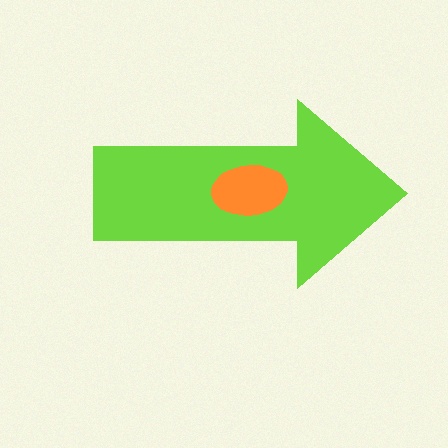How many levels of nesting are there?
2.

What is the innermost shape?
The orange ellipse.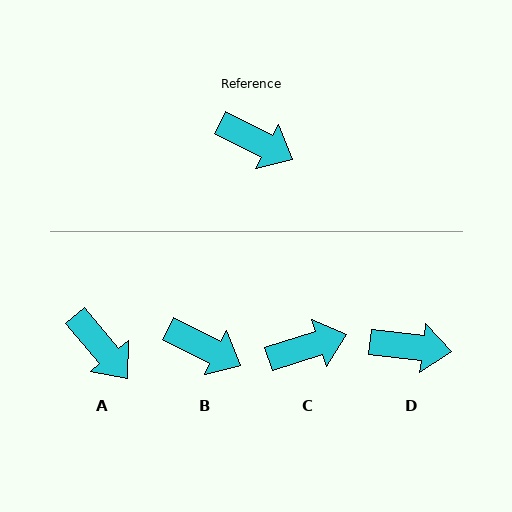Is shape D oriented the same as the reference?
No, it is off by about 20 degrees.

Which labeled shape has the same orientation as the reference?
B.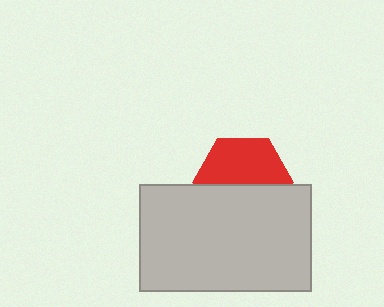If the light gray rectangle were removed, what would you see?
You would see the complete red hexagon.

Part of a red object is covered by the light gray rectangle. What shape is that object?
It is a hexagon.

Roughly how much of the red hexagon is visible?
About half of it is visible (roughly 51%).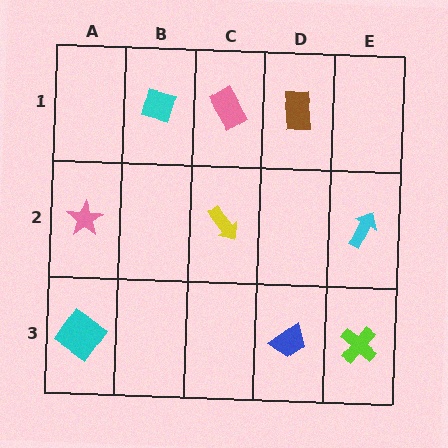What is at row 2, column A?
A pink star.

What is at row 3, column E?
A lime cross.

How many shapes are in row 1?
3 shapes.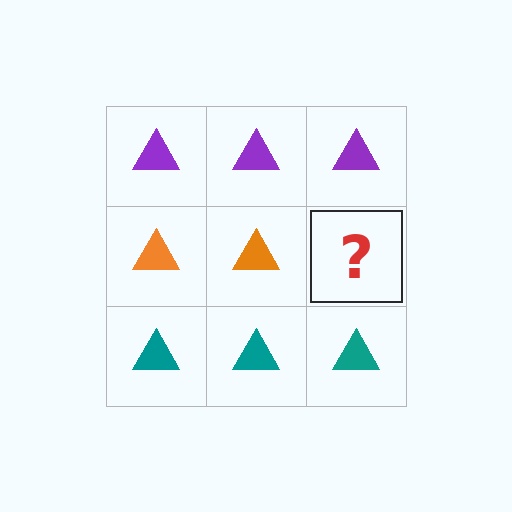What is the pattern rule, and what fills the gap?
The rule is that each row has a consistent color. The gap should be filled with an orange triangle.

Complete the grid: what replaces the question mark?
The question mark should be replaced with an orange triangle.